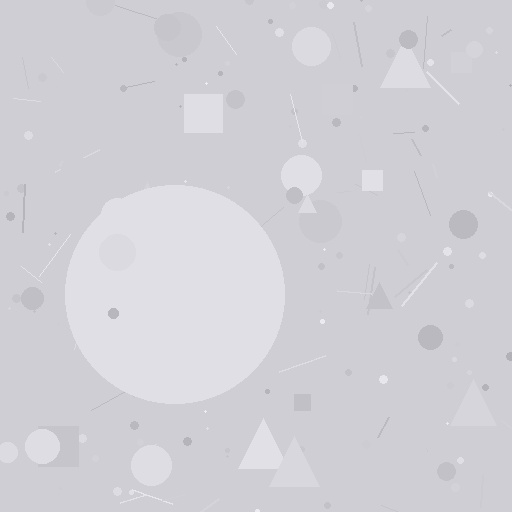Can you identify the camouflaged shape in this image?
The camouflaged shape is a circle.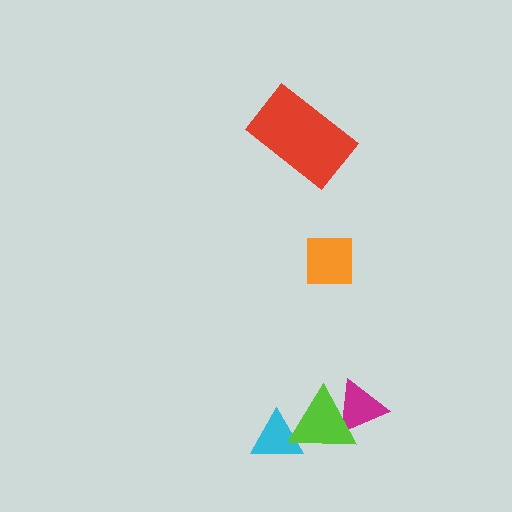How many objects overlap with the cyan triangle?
1 object overlaps with the cyan triangle.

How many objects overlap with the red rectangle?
0 objects overlap with the red rectangle.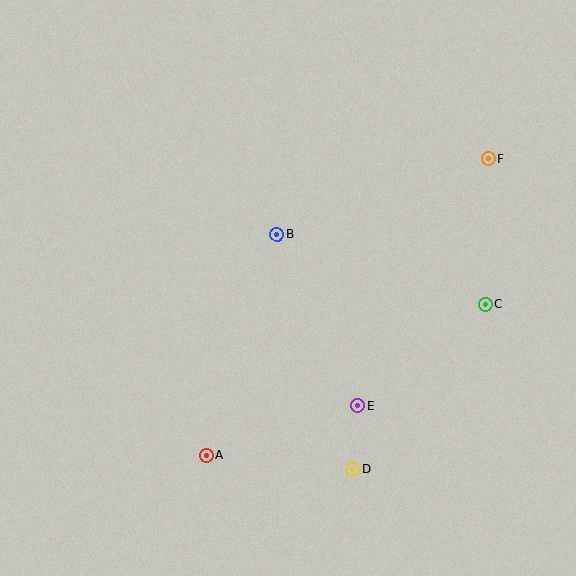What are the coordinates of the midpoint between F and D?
The midpoint between F and D is at (420, 314).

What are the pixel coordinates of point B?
Point B is at (277, 235).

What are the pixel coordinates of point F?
Point F is at (488, 159).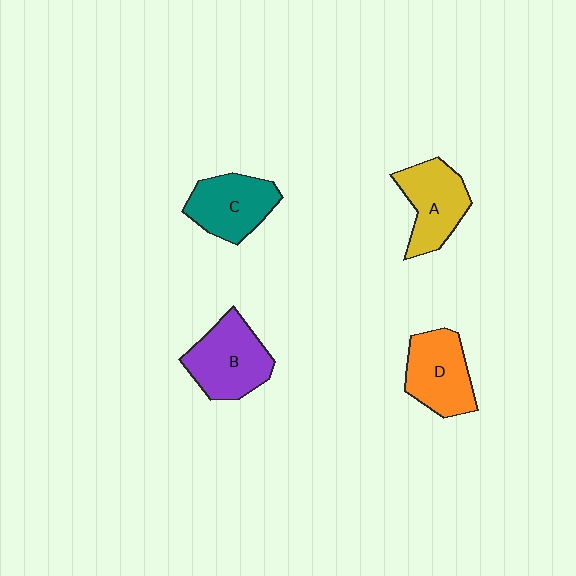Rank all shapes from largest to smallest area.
From largest to smallest: B (purple), D (orange), A (yellow), C (teal).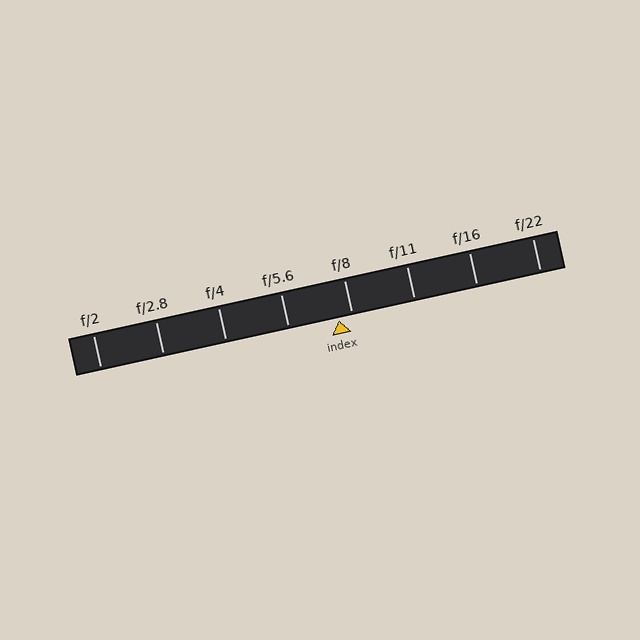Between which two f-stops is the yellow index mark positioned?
The index mark is between f/5.6 and f/8.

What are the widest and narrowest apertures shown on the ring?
The widest aperture shown is f/2 and the narrowest is f/22.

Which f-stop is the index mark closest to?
The index mark is closest to f/8.